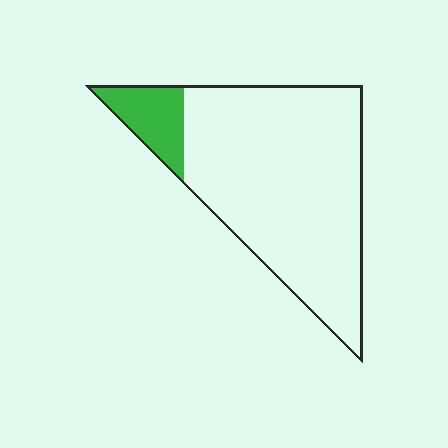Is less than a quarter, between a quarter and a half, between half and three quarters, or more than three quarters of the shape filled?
Less than a quarter.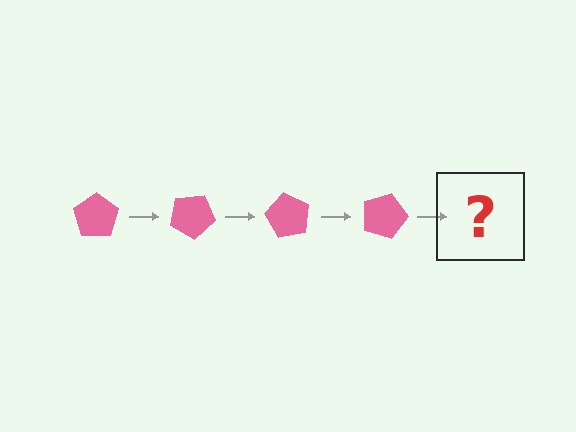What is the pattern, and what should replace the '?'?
The pattern is that the pentagon rotates 30 degrees each step. The '?' should be a pink pentagon rotated 120 degrees.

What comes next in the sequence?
The next element should be a pink pentagon rotated 120 degrees.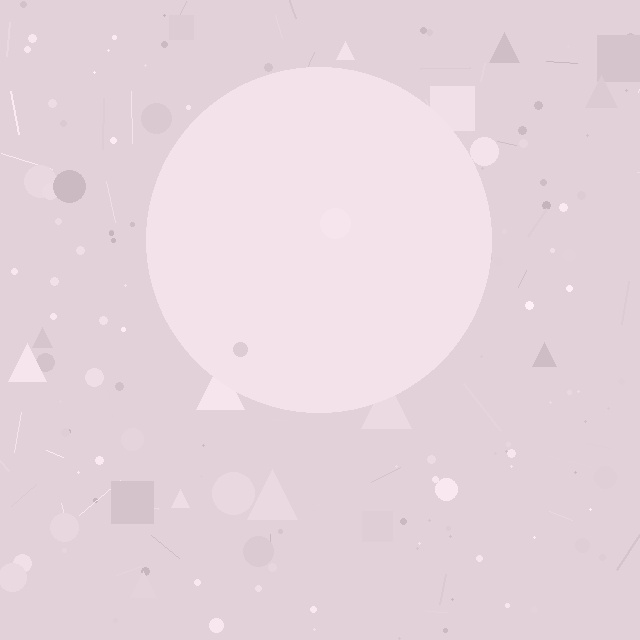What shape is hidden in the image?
A circle is hidden in the image.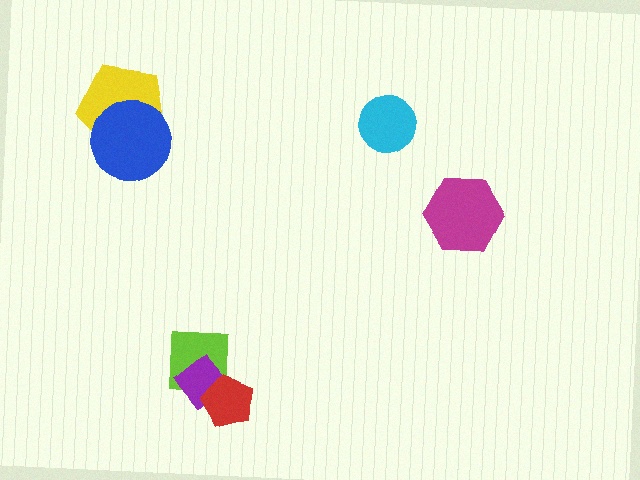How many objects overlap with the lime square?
2 objects overlap with the lime square.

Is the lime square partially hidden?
Yes, it is partially covered by another shape.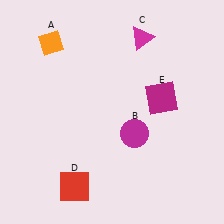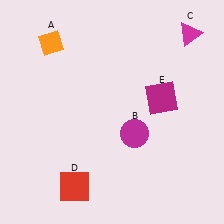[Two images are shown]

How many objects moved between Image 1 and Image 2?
1 object moved between the two images.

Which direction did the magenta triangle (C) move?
The magenta triangle (C) moved right.